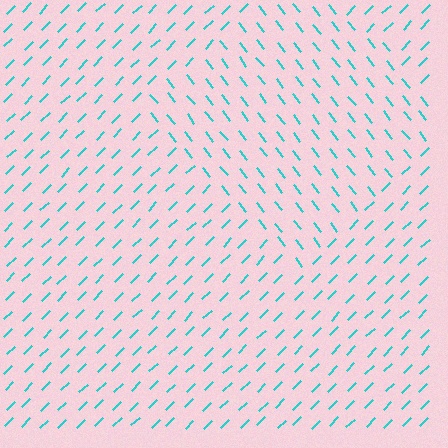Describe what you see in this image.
The image is filled with small cyan line segments. A diamond region in the image has lines oriented differently from the surrounding lines, creating a visible texture boundary.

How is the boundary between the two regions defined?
The boundary is defined purely by a change in line orientation (approximately 84 degrees difference). All lines are the same color and thickness.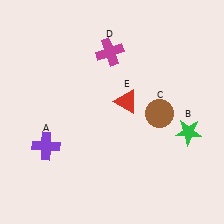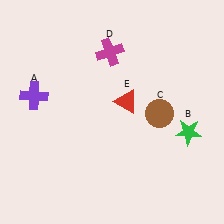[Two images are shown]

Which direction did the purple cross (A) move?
The purple cross (A) moved up.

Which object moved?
The purple cross (A) moved up.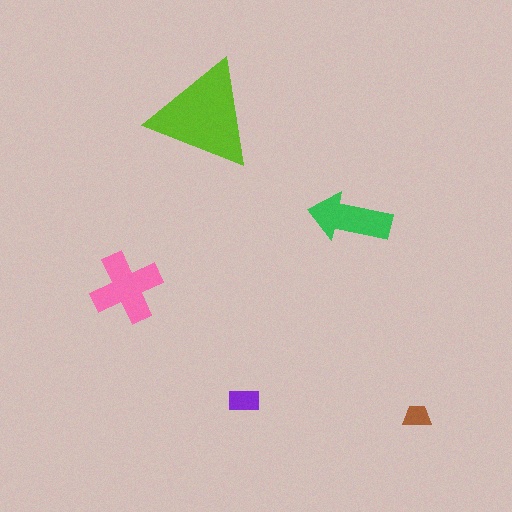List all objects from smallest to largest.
The brown trapezoid, the purple rectangle, the green arrow, the pink cross, the lime triangle.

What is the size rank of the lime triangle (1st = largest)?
1st.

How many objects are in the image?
There are 5 objects in the image.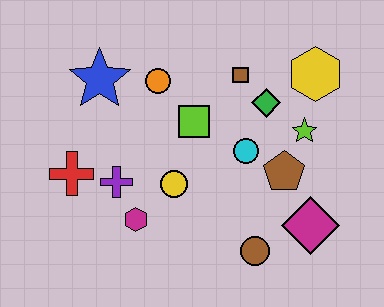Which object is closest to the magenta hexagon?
The purple cross is closest to the magenta hexagon.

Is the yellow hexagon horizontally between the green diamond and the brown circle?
No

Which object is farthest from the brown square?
The red cross is farthest from the brown square.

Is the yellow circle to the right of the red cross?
Yes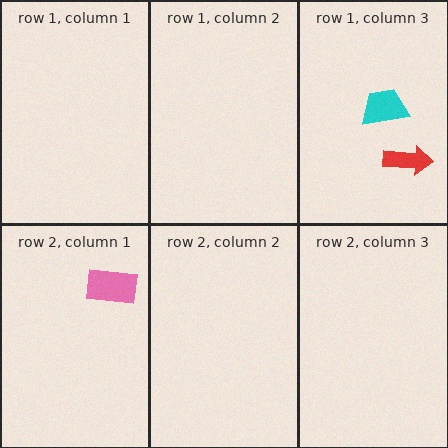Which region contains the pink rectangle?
The row 2, column 1 region.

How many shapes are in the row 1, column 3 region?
2.